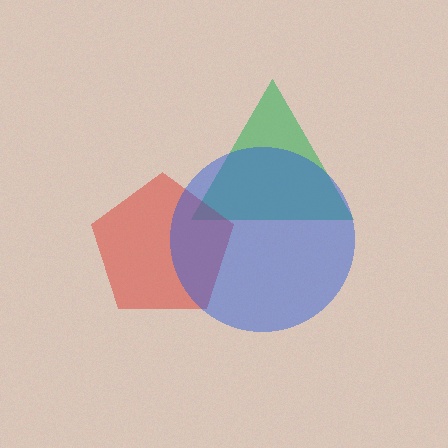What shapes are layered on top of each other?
The layered shapes are: a green triangle, a red pentagon, a blue circle.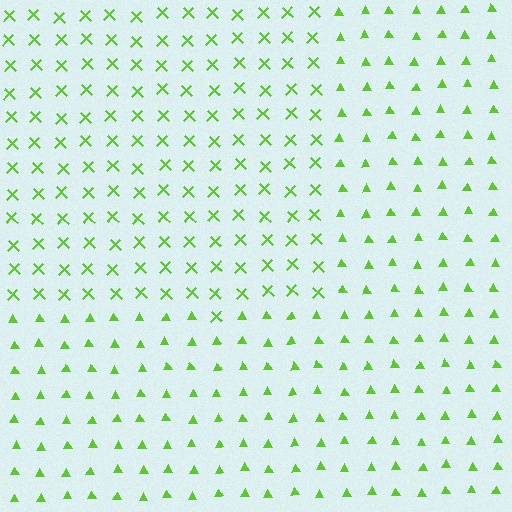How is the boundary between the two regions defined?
The boundary is defined by a change in element shape: X marks inside vs. triangles outside. All elements share the same color and spacing.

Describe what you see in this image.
The image is filled with small lime elements arranged in a uniform grid. A rectangle-shaped region contains X marks, while the surrounding area contains triangles. The boundary is defined purely by the change in element shape.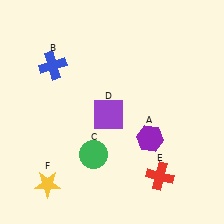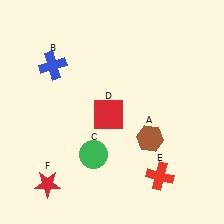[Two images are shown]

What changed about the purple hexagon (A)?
In Image 1, A is purple. In Image 2, it changed to brown.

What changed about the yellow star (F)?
In Image 1, F is yellow. In Image 2, it changed to red.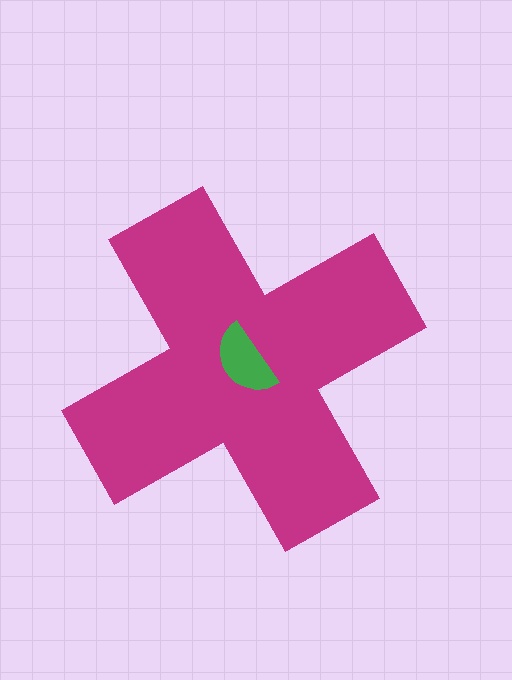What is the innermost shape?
The green semicircle.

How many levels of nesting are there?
2.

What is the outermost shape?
The magenta cross.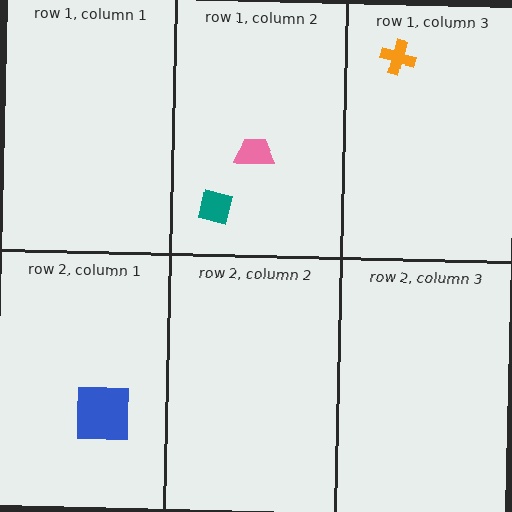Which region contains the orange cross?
The row 1, column 3 region.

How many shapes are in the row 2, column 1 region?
1.